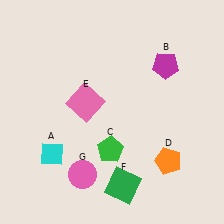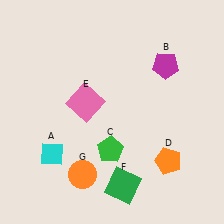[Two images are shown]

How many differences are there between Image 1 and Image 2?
There is 1 difference between the two images.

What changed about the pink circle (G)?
In Image 1, G is pink. In Image 2, it changed to orange.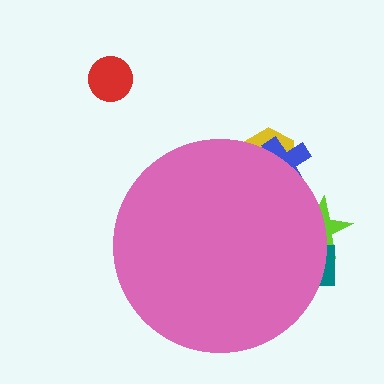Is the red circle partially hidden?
No, the red circle is fully visible.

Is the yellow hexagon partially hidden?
Yes, the yellow hexagon is partially hidden behind the pink circle.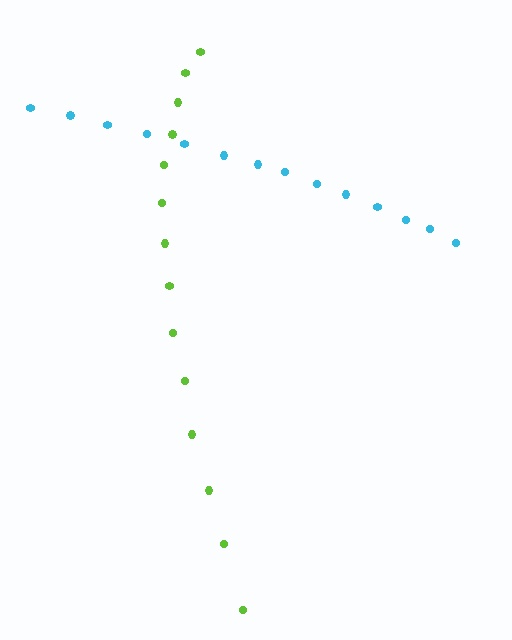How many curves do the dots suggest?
There are 2 distinct paths.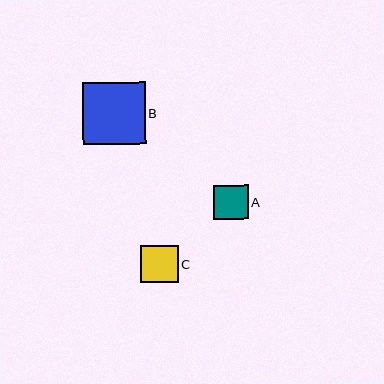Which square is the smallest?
Square A is the smallest with a size of approximately 34 pixels.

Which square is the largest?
Square B is the largest with a size of approximately 62 pixels.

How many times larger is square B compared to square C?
Square B is approximately 1.7 times the size of square C.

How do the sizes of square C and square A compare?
Square C and square A are approximately the same size.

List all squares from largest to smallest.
From largest to smallest: B, C, A.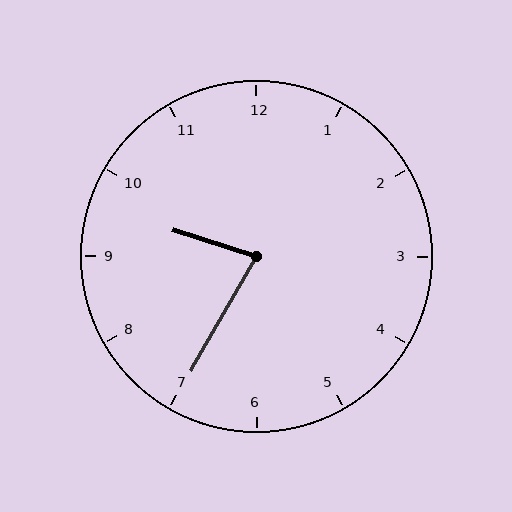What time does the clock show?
9:35.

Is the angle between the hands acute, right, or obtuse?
It is acute.